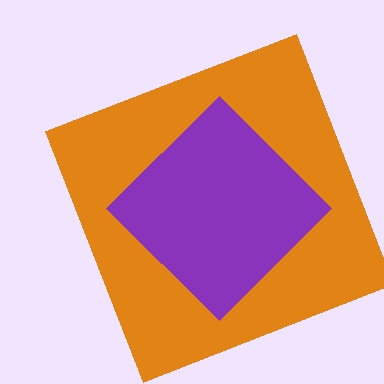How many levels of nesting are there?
2.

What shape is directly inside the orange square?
The purple diamond.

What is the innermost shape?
The purple diamond.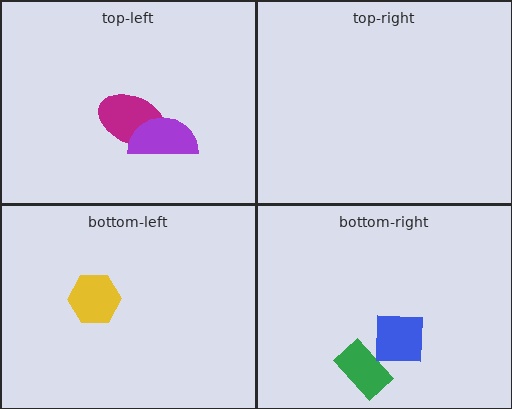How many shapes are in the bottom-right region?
2.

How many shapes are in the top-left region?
2.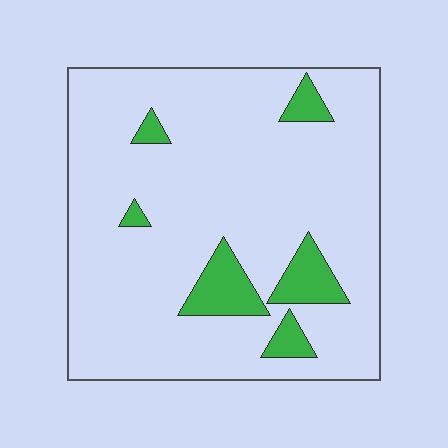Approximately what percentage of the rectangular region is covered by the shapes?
Approximately 10%.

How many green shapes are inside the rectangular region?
6.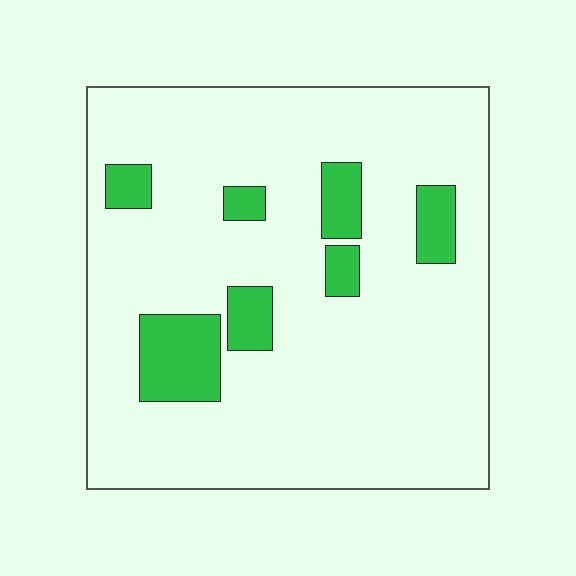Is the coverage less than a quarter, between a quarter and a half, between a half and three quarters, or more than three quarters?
Less than a quarter.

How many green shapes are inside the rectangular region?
7.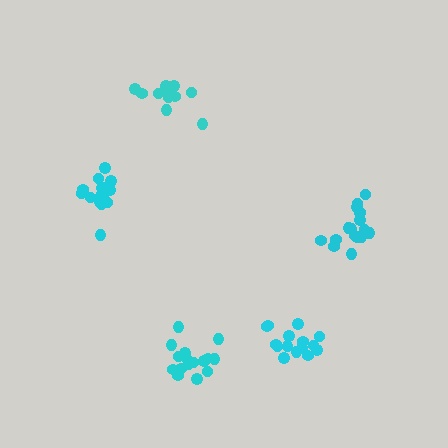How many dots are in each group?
Group 1: 16 dots, Group 2: 16 dots, Group 3: 17 dots, Group 4: 11 dots, Group 5: 15 dots (75 total).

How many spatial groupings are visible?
There are 5 spatial groupings.